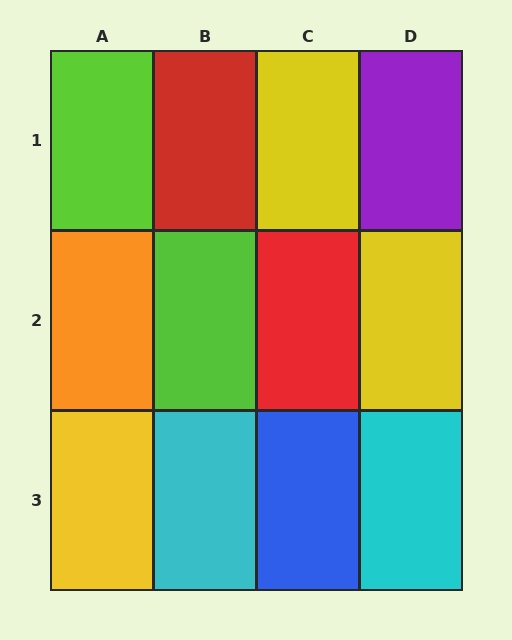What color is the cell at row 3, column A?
Yellow.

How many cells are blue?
1 cell is blue.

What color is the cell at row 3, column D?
Cyan.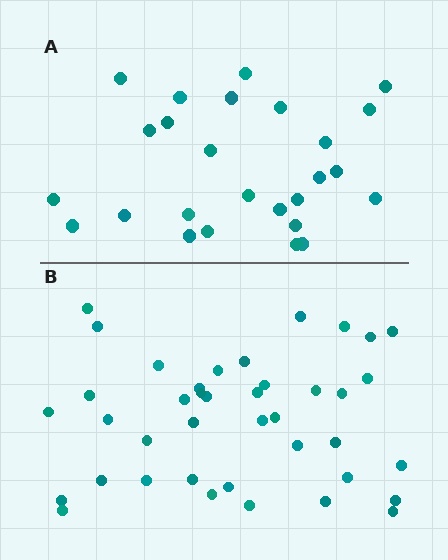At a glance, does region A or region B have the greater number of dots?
Region B (the bottom region) has more dots.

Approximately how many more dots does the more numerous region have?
Region B has approximately 15 more dots than region A.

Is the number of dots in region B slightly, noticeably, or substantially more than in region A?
Region B has substantially more. The ratio is roughly 1.5 to 1.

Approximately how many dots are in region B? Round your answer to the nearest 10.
About 40 dots.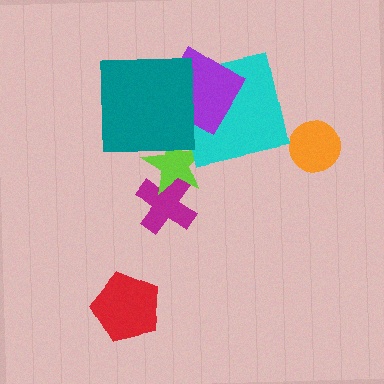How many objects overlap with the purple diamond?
2 objects overlap with the purple diamond.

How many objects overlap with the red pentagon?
0 objects overlap with the red pentagon.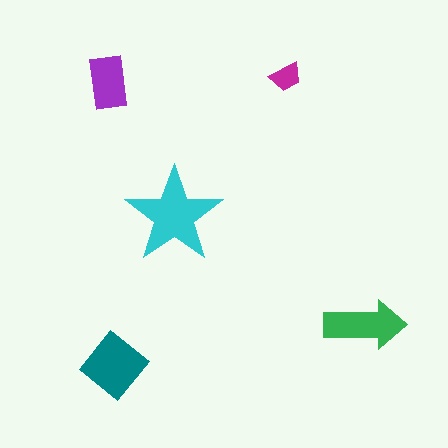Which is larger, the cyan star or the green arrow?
The cyan star.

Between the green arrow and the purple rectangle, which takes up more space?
The green arrow.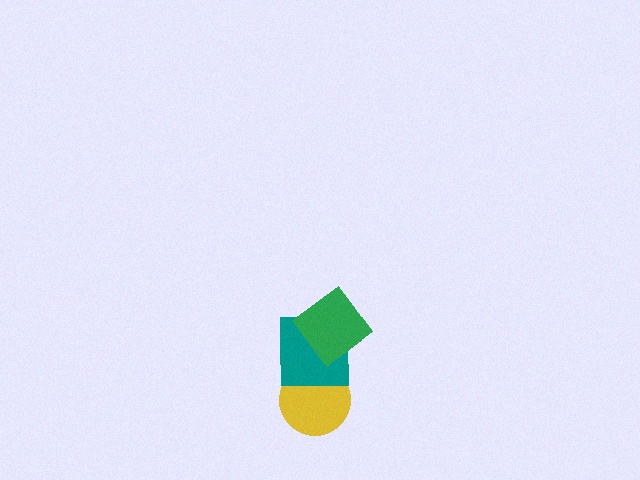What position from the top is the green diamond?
The green diamond is 1st from the top.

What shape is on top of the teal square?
The green diamond is on top of the teal square.